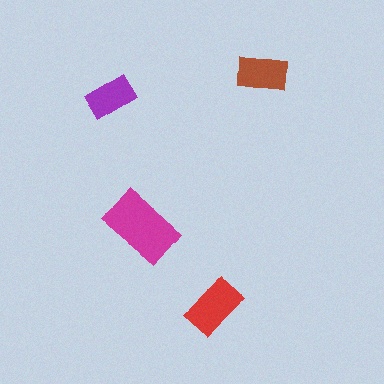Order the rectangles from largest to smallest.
the magenta one, the red one, the brown one, the purple one.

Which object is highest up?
The brown rectangle is topmost.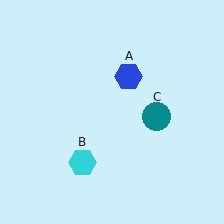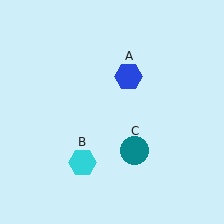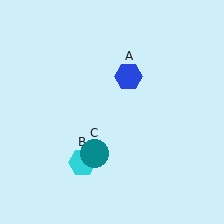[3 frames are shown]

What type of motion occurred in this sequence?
The teal circle (object C) rotated clockwise around the center of the scene.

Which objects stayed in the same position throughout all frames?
Blue hexagon (object A) and cyan hexagon (object B) remained stationary.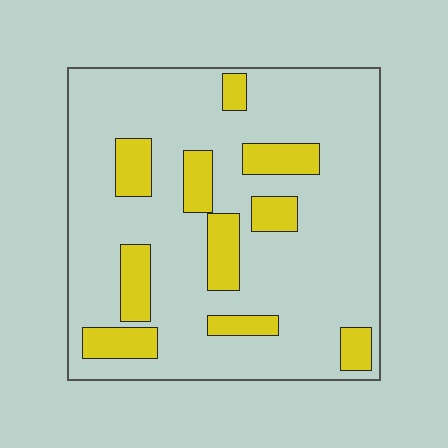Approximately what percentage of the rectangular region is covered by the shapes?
Approximately 20%.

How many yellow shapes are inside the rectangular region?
10.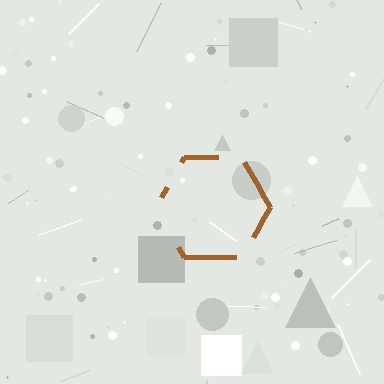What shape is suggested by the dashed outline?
The dashed outline suggests a hexagon.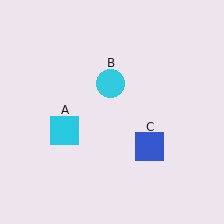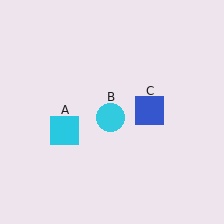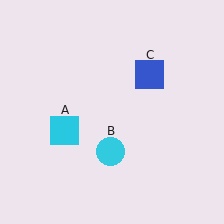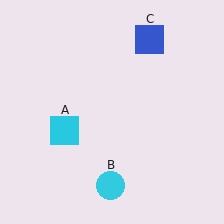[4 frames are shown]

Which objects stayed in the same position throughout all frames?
Cyan square (object A) remained stationary.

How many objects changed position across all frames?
2 objects changed position: cyan circle (object B), blue square (object C).